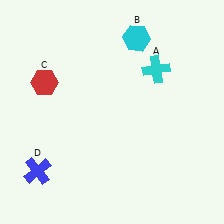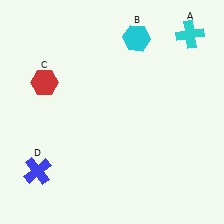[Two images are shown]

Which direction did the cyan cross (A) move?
The cyan cross (A) moved up.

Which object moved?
The cyan cross (A) moved up.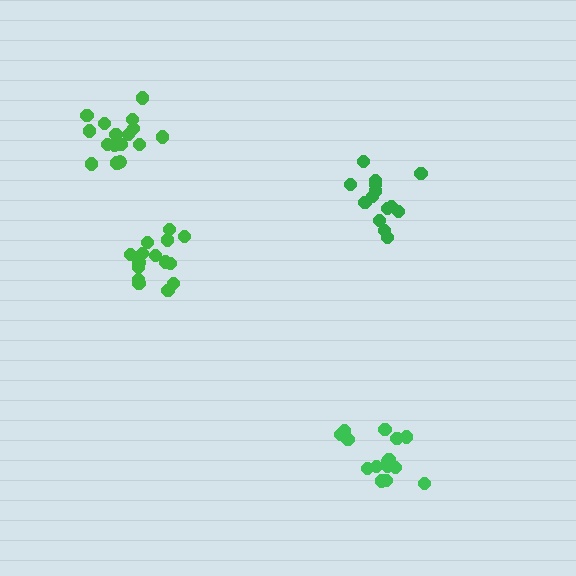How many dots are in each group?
Group 1: 15 dots, Group 2: 18 dots, Group 3: 15 dots, Group 4: 14 dots (62 total).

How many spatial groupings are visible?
There are 4 spatial groupings.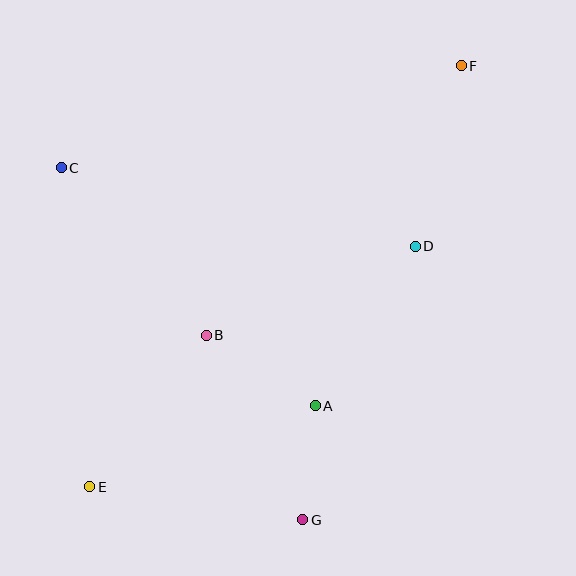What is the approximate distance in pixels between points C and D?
The distance between C and D is approximately 362 pixels.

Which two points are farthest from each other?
Points E and F are farthest from each other.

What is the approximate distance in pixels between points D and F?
The distance between D and F is approximately 186 pixels.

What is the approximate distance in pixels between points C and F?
The distance between C and F is approximately 413 pixels.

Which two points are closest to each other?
Points A and G are closest to each other.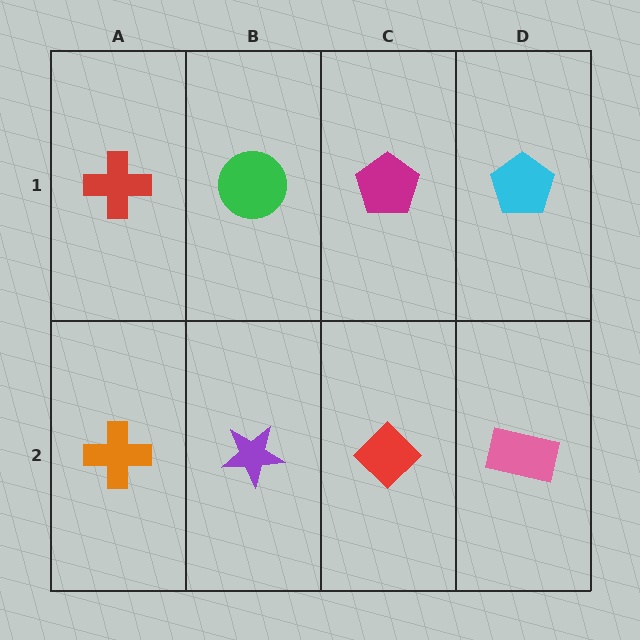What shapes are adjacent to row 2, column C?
A magenta pentagon (row 1, column C), a purple star (row 2, column B), a pink rectangle (row 2, column D).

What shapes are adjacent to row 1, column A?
An orange cross (row 2, column A), a green circle (row 1, column B).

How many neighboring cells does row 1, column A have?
2.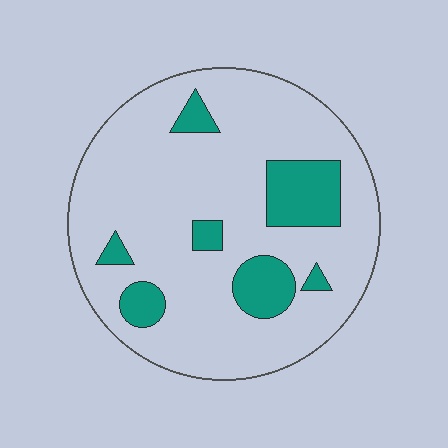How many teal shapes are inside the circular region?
7.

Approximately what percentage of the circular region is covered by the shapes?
Approximately 15%.